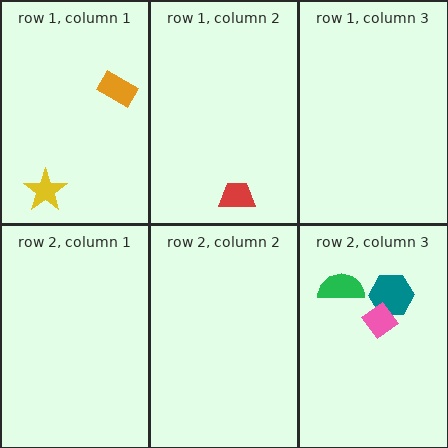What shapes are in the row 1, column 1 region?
The orange rectangle, the yellow star.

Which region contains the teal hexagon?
The row 2, column 3 region.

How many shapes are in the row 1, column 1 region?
2.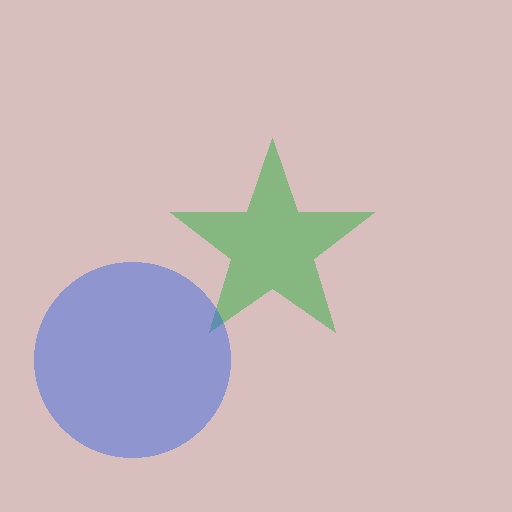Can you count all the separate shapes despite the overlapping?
Yes, there are 2 separate shapes.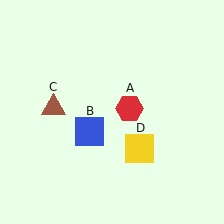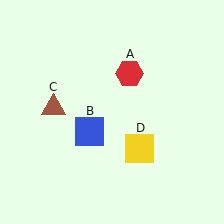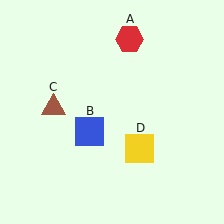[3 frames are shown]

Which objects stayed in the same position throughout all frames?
Blue square (object B) and brown triangle (object C) and yellow square (object D) remained stationary.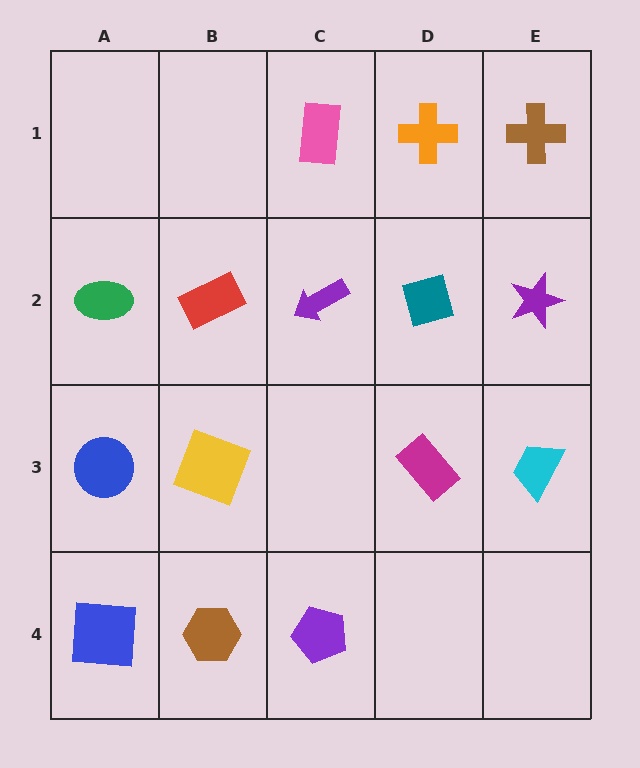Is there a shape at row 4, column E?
No, that cell is empty.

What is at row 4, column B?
A brown hexagon.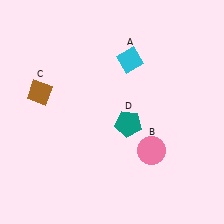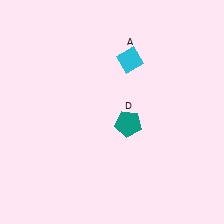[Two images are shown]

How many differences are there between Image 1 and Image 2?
There are 2 differences between the two images.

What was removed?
The pink circle (B), the brown diamond (C) were removed in Image 2.